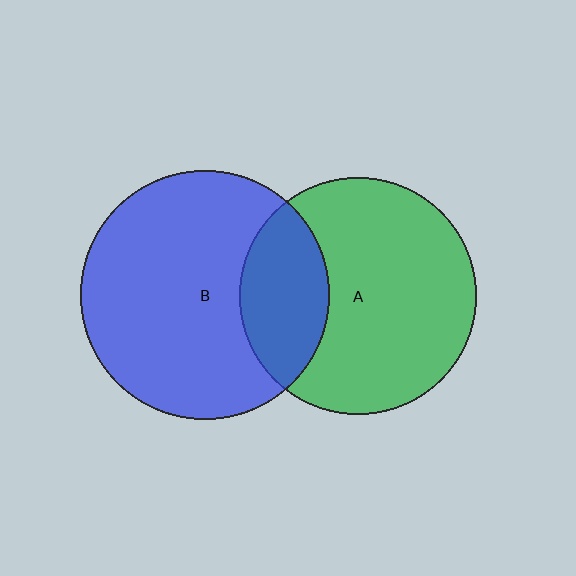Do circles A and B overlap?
Yes.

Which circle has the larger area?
Circle B (blue).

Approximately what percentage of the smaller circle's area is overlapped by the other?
Approximately 25%.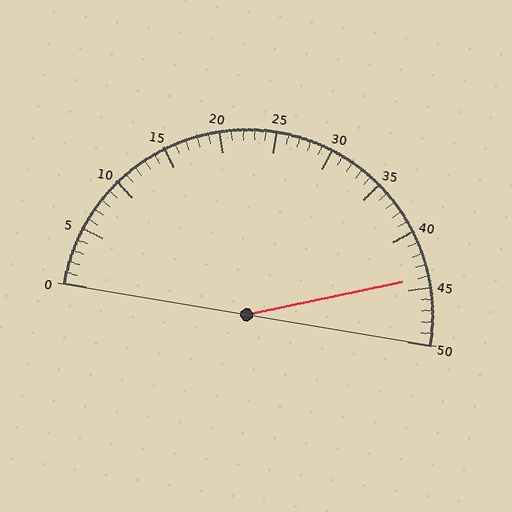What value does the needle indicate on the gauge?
The needle indicates approximately 44.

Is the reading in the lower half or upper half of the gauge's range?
The reading is in the upper half of the range (0 to 50).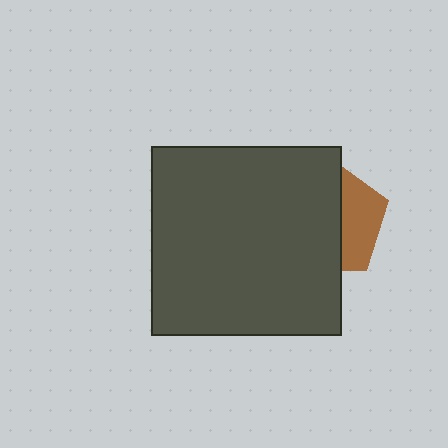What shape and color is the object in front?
The object in front is a dark gray square.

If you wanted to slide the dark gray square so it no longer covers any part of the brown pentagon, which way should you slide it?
Slide it left — that is the most direct way to separate the two shapes.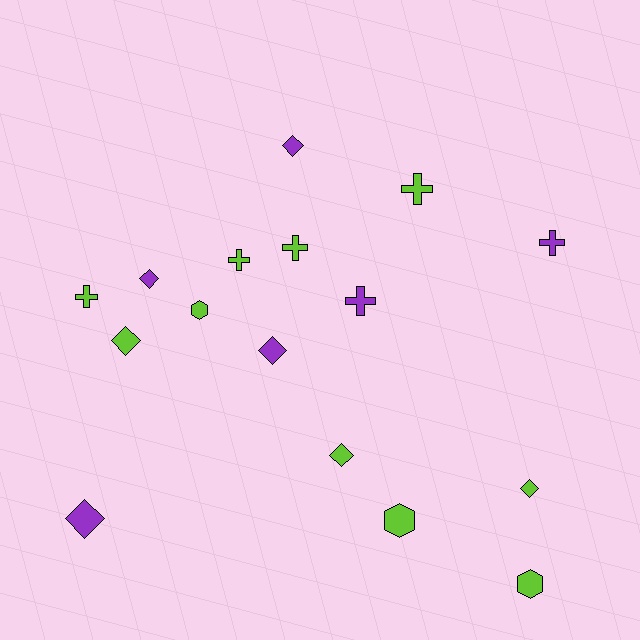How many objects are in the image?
There are 16 objects.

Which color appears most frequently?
Lime, with 10 objects.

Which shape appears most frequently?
Diamond, with 7 objects.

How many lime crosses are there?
There are 4 lime crosses.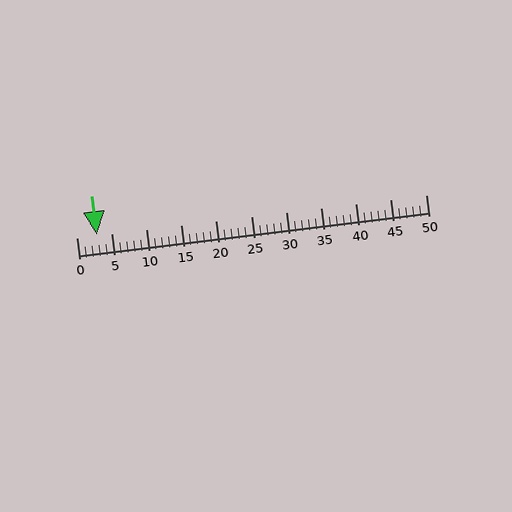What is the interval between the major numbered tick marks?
The major tick marks are spaced 5 units apart.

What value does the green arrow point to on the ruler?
The green arrow points to approximately 3.